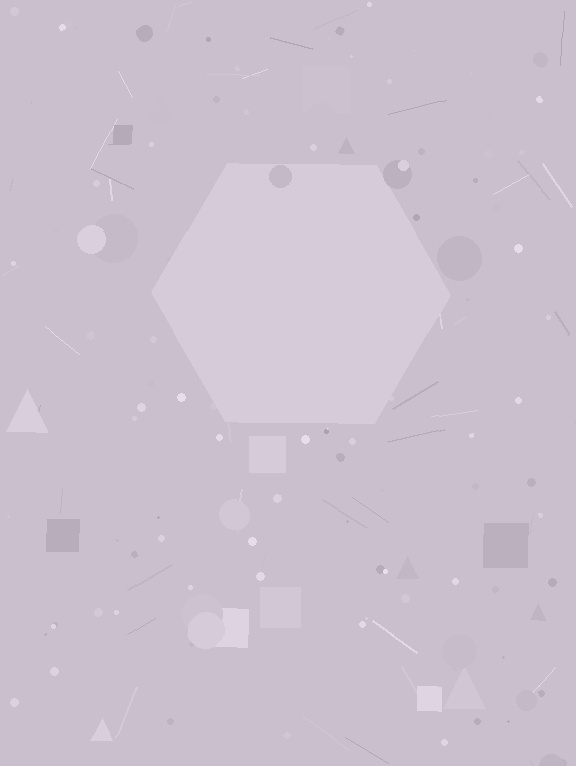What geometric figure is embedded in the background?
A hexagon is embedded in the background.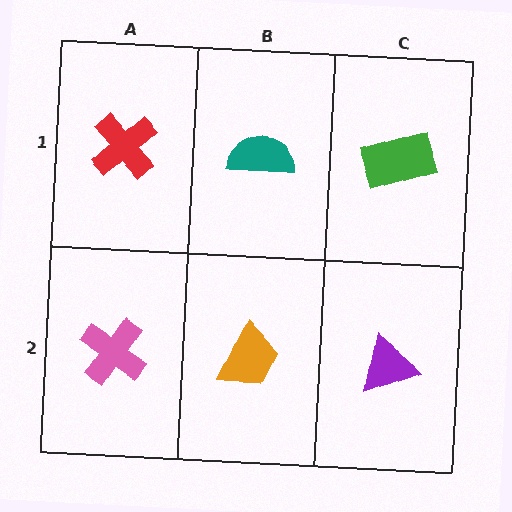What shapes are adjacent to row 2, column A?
A red cross (row 1, column A), an orange trapezoid (row 2, column B).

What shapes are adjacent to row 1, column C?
A purple triangle (row 2, column C), a teal semicircle (row 1, column B).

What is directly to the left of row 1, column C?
A teal semicircle.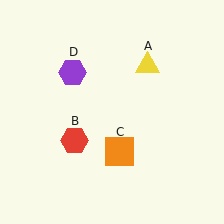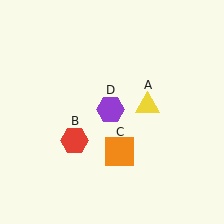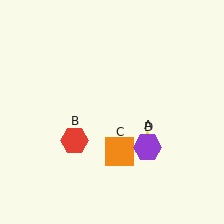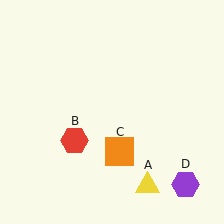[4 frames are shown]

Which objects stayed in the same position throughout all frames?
Red hexagon (object B) and orange square (object C) remained stationary.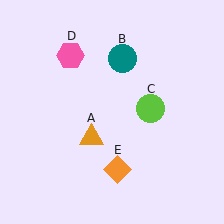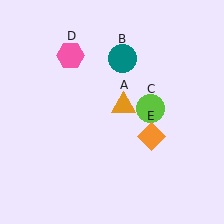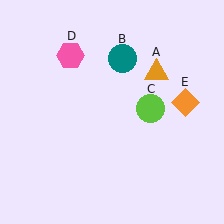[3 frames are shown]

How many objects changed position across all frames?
2 objects changed position: orange triangle (object A), orange diamond (object E).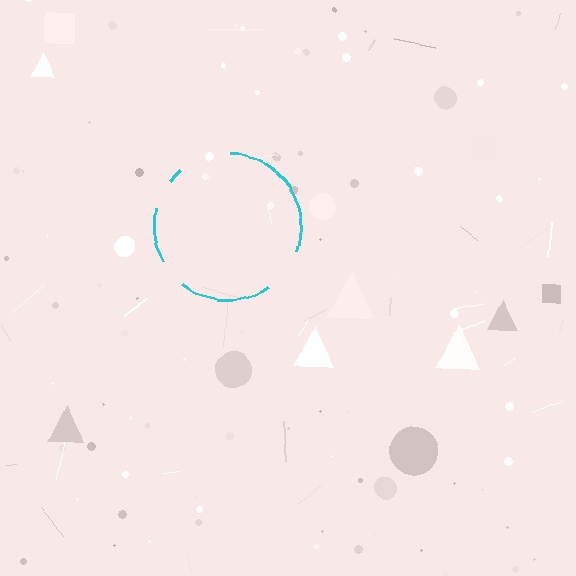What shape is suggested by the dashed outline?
The dashed outline suggests a circle.